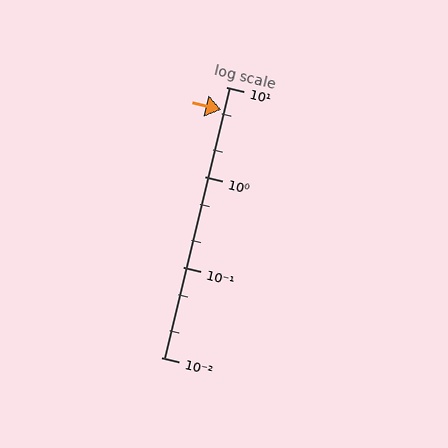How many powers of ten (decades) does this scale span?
The scale spans 3 decades, from 0.01 to 10.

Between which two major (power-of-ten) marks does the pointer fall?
The pointer is between 1 and 10.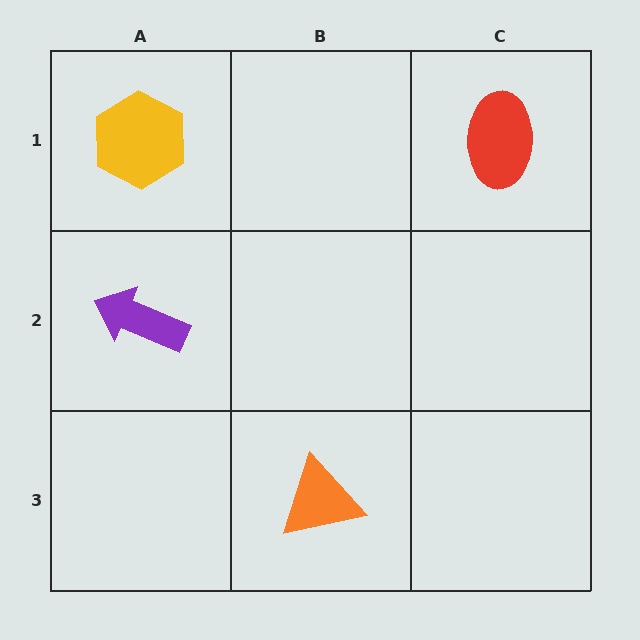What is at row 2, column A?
A purple arrow.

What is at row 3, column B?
An orange triangle.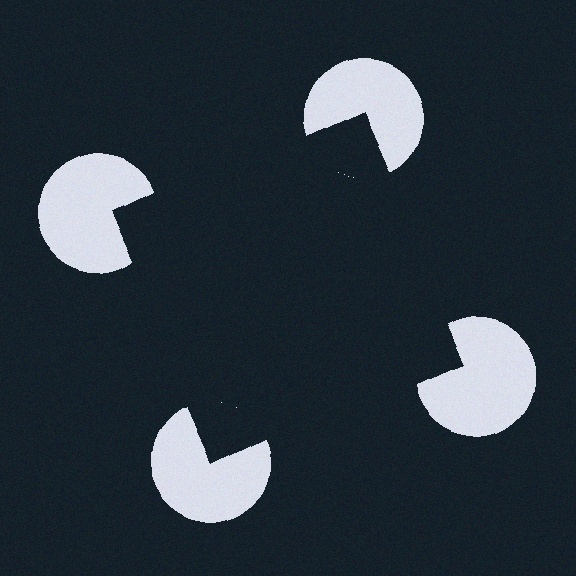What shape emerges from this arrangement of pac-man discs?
An illusory square — its edges are inferred from the aligned wedge cuts in the pac-man discs, not physically drawn.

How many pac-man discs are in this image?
There are 4 — one at each vertex of the illusory square.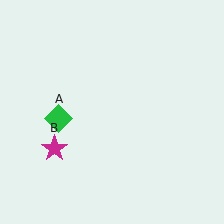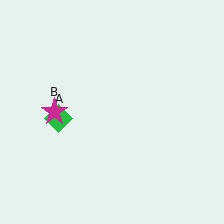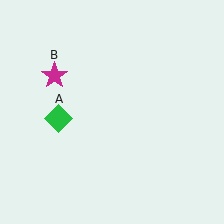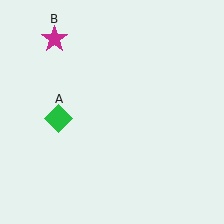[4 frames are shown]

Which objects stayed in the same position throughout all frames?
Green diamond (object A) remained stationary.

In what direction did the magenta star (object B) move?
The magenta star (object B) moved up.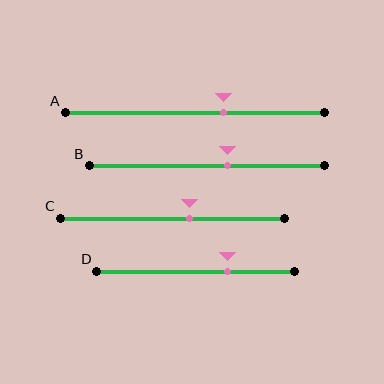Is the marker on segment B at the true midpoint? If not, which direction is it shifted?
No, the marker on segment B is shifted to the right by about 9% of the segment length.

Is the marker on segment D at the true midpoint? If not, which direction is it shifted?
No, the marker on segment D is shifted to the right by about 16% of the segment length.